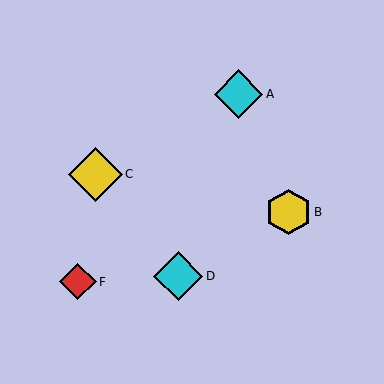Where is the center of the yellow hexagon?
The center of the yellow hexagon is at (289, 212).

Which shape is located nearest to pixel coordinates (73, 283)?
The red diamond (labeled F) at (78, 282) is nearest to that location.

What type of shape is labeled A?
Shape A is a cyan diamond.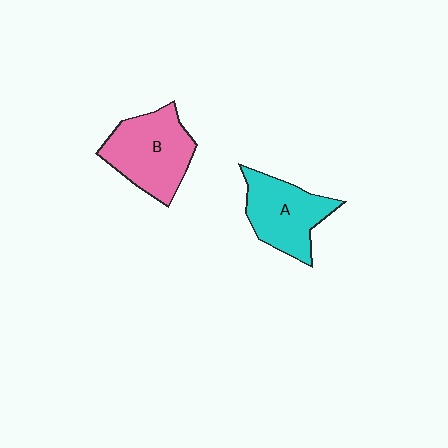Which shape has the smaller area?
Shape A (cyan).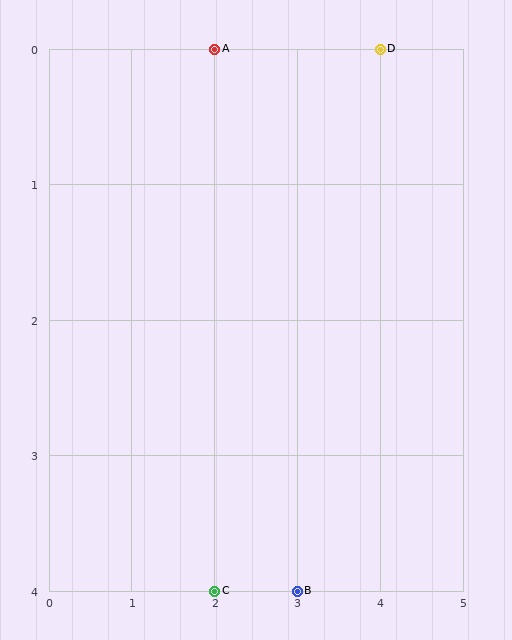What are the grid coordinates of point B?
Point B is at grid coordinates (3, 4).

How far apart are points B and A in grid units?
Points B and A are 1 column and 4 rows apart (about 4.1 grid units diagonally).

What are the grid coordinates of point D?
Point D is at grid coordinates (4, 0).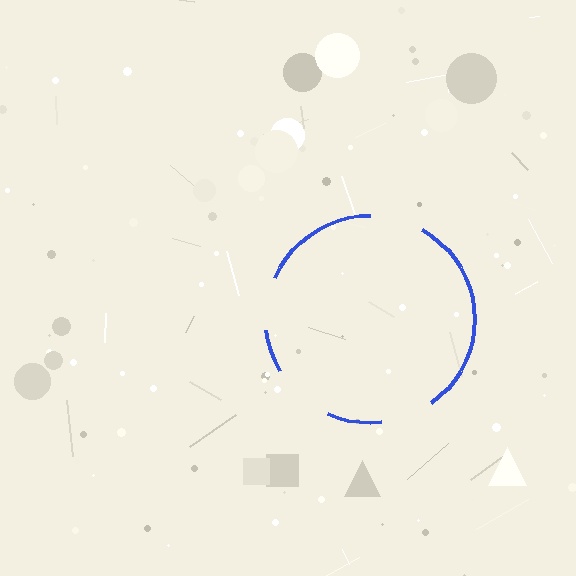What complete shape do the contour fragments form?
The contour fragments form a circle.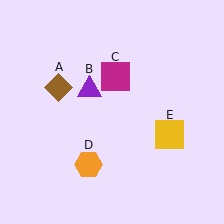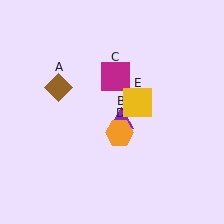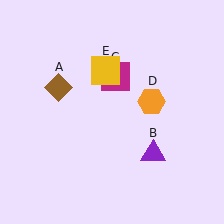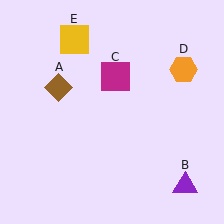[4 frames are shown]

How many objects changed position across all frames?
3 objects changed position: purple triangle (object B), orange hexagon (object D), yellow square (object E).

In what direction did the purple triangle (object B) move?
The purple triangle (object B) moved down and to the right.